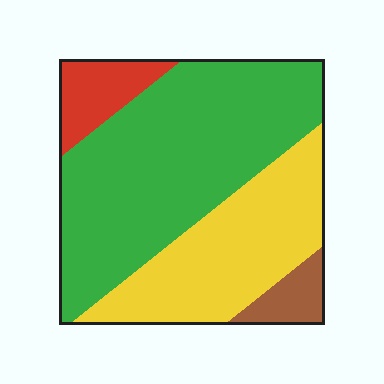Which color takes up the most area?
Green, at roughly 55%.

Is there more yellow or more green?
Green.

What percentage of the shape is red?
Red takes up about one tenth (1/10) of the shape.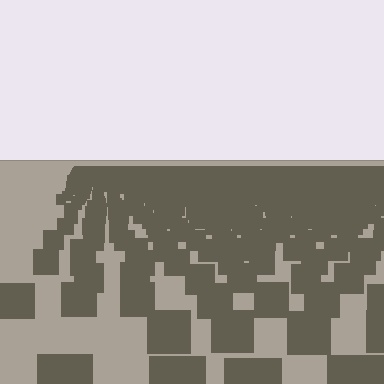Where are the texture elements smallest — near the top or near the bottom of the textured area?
Near the top.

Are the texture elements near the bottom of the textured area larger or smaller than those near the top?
Larger. Near the bottom, elements are closer to the viewer and appear at a bigger on-screen size.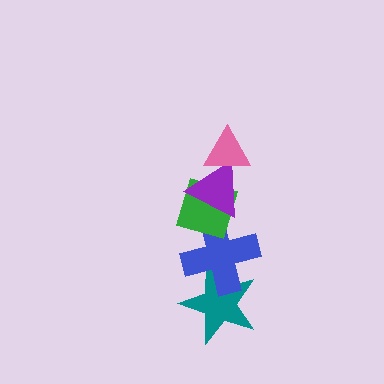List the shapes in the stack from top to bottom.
From top to bottom: the pink triangle, the purple triangle, the green diamond, the blue cross, the teal star.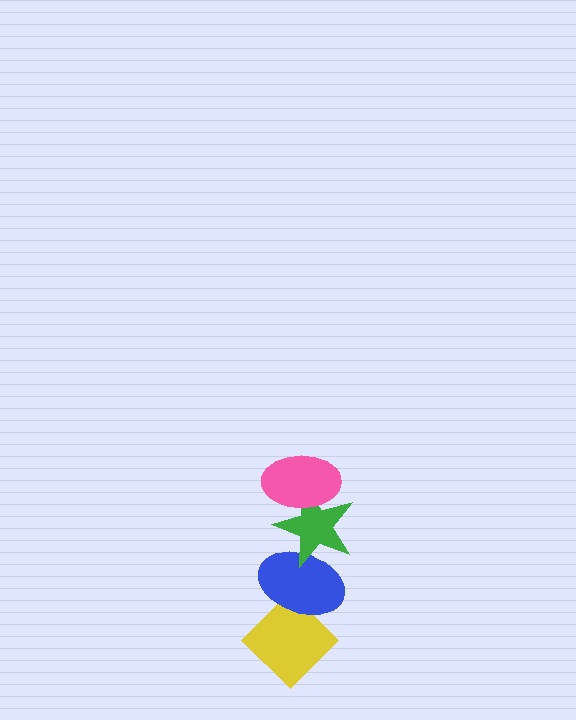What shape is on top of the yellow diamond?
The blue ellipse is on top of the yellow diamond.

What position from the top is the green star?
The green star is 2nd from the top.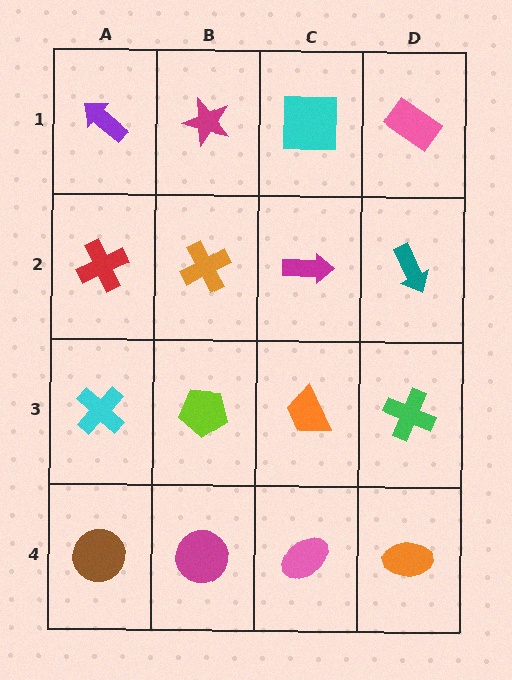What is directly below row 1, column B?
An orange cross.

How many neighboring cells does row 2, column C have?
4.